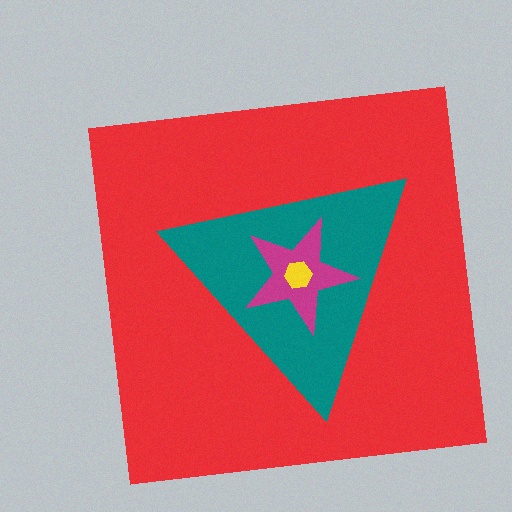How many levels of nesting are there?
4.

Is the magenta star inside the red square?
Yes.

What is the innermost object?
The yellow hexagon.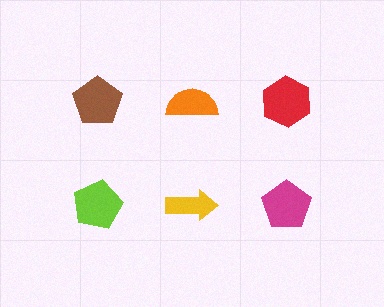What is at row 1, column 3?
A red hexagon.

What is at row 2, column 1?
A lime pentagon.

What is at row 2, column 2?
A yellow arrow.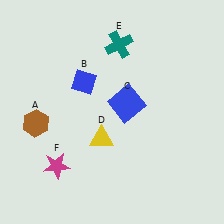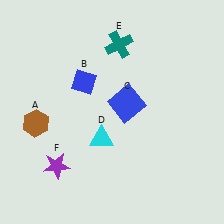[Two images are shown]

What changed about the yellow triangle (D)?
In Image 1, D is yellow. In Image 2, it changed to cyan.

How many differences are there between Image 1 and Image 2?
There are 2 differences between the two images.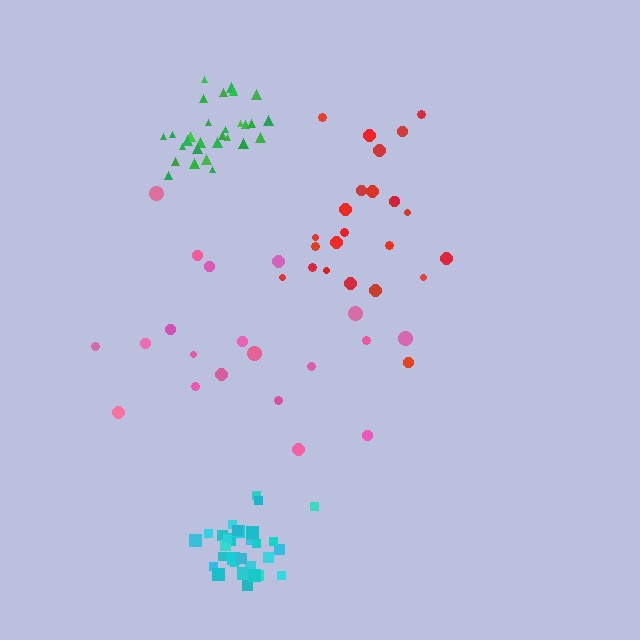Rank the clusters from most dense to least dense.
cyan, green, red, pink.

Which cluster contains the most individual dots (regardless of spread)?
Cyan (31).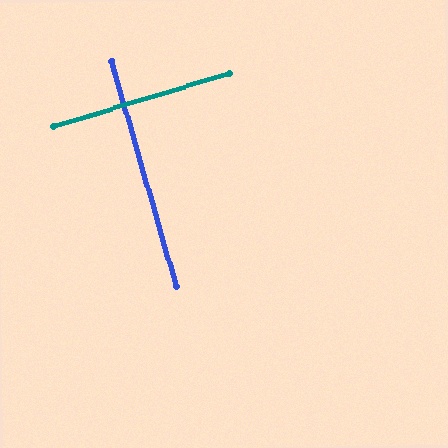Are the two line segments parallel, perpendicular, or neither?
Perpendicular — they meet at approximately 89°.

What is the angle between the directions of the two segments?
Approximately 89 degrees.